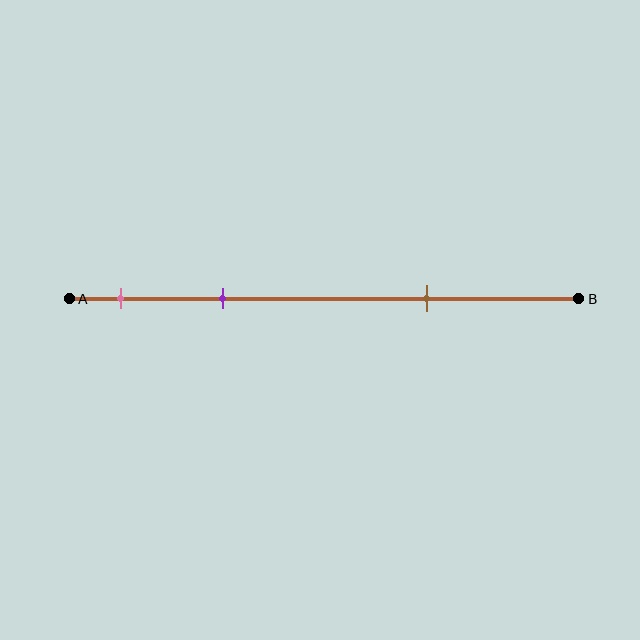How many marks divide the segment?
There are 3 marks dividing the segment.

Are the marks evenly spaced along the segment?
No, the marks are not evenly spaced.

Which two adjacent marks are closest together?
The pink and purple marks are the closest adjacent pair.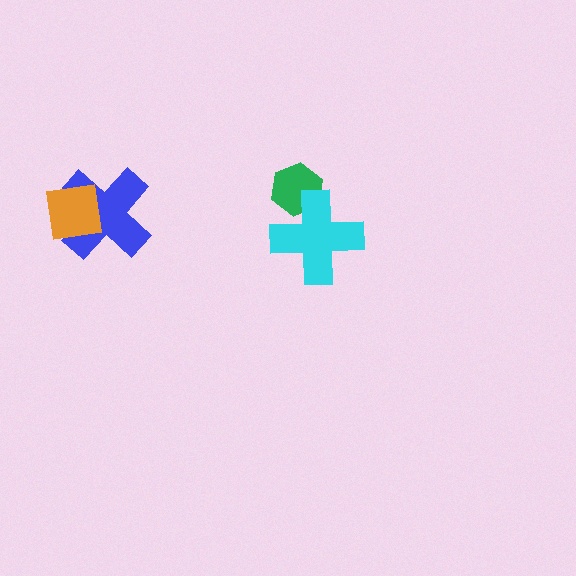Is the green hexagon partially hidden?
Yes, it is partially covered by another shape.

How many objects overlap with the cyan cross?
1 object overlaps with the cyan cross.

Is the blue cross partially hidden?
Yes, it is partially covered by another shape.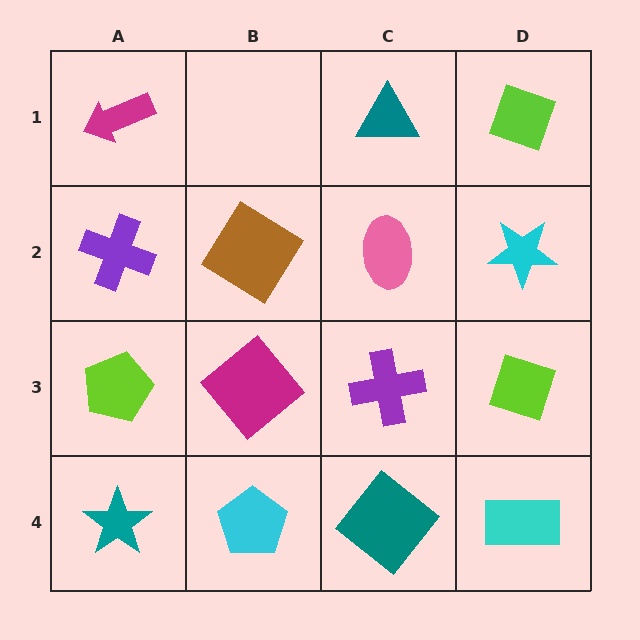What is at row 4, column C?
A teal diamond.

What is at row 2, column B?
A brown diamond.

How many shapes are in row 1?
3 shapes.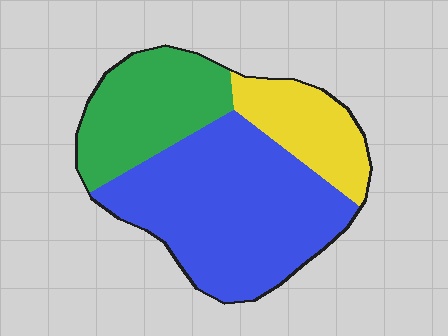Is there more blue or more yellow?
Blue.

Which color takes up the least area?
Yellow, at roughly 20%.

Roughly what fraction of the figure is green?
Green takes up between a sixth and a third of the figure.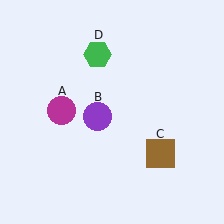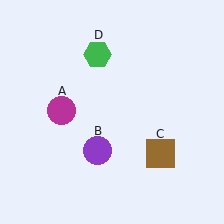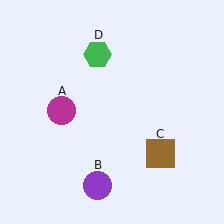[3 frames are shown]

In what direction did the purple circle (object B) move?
The purple circle (object B) moved down.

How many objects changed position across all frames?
1 object changed position: purple circle (object B).